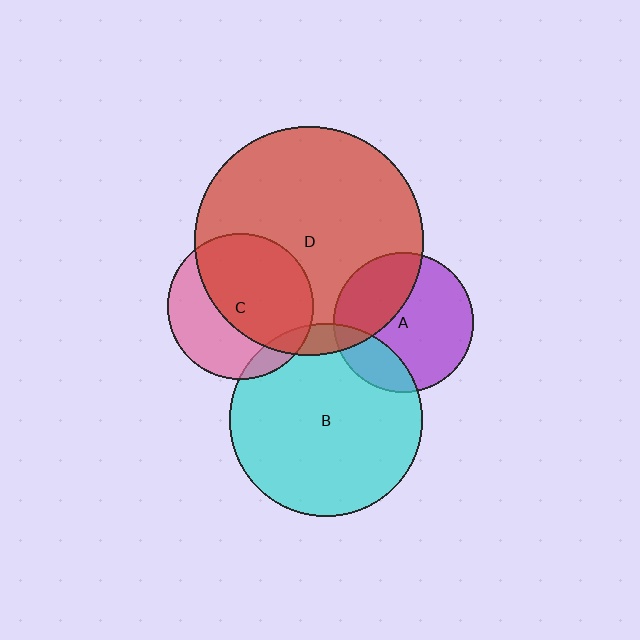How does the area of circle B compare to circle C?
Approximately 1.7 times.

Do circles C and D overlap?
Yes.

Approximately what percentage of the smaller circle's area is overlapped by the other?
Approximately 60%.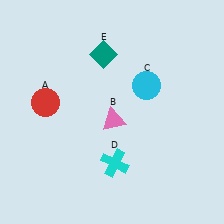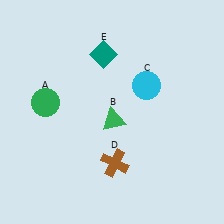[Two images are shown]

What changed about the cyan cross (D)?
In Image 1, D is cyan. In Image 2, it changed to brown.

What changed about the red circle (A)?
In Image 1, A is red. In Image 2, it changed to green.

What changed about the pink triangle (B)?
In Image 1, B is pink. In Image 2, it changed to green.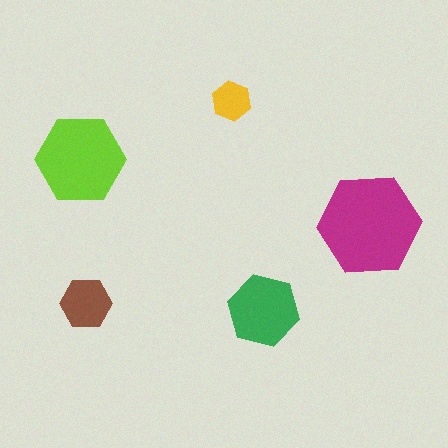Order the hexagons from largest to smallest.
the magenta one, the lime one, the green one, the brown one, the yellow one.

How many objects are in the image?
There are 5 objects in the image.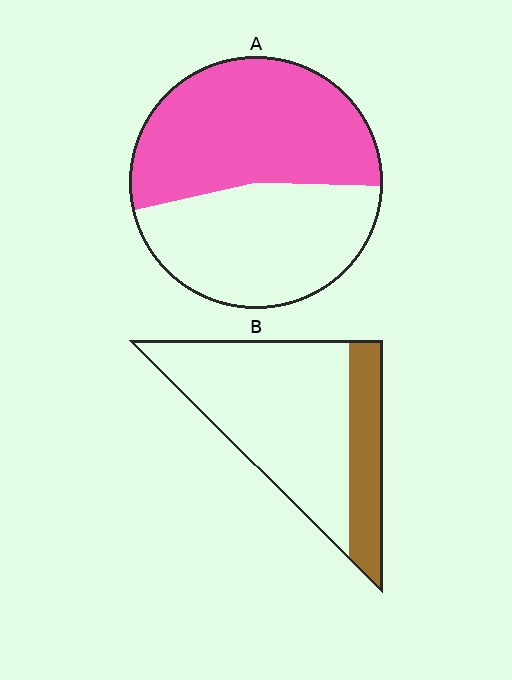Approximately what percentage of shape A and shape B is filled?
A is approximately 55% and B is approximately 25%.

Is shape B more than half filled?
No.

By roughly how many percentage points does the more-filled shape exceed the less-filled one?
By roughly 30 percentage points (A over B).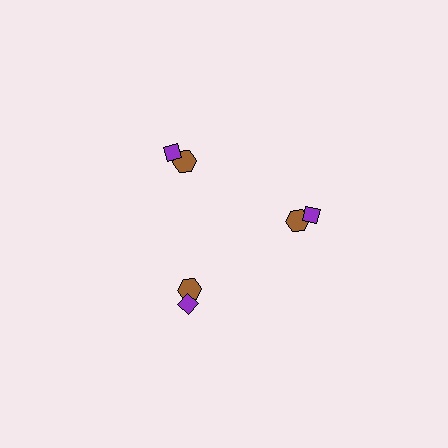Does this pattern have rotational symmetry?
Yes, this pattern has 3-fold rotational symmetry. It looks the same after rotating 120 degrees around the center.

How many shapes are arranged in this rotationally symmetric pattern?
There are 6 shapes, arranged in 3 groups of 2.